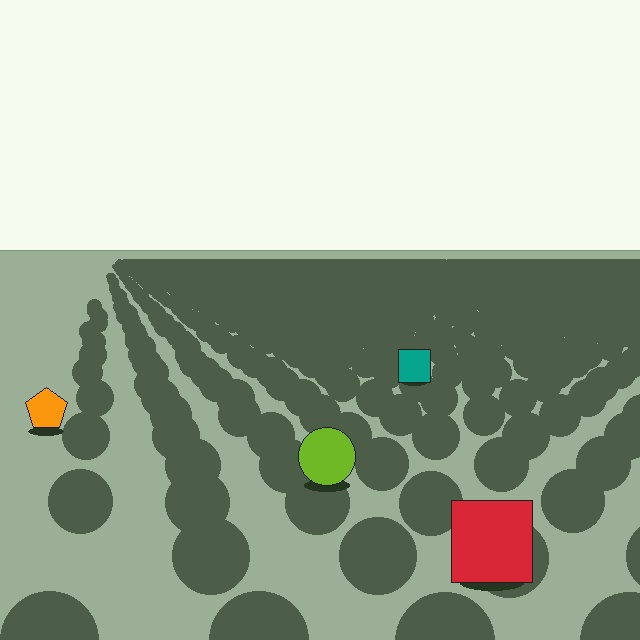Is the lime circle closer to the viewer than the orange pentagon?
Yes. The lime circle is closer — you can tell from the texture gradient: the ground texture is coarser near it.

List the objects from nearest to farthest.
From nearest to farthest: the red square, the lime circle, the orange pentagon, the teal square.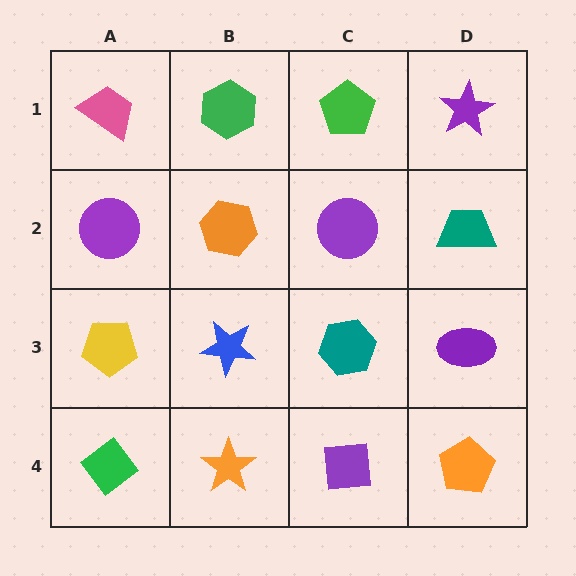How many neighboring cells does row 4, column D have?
2.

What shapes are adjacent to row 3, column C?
A purple circle (row 2, column C), a purple square (row 4, column C), a blue star (row 3, column B), a purple ellipse (row 3, column D).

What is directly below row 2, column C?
A teal hexagon.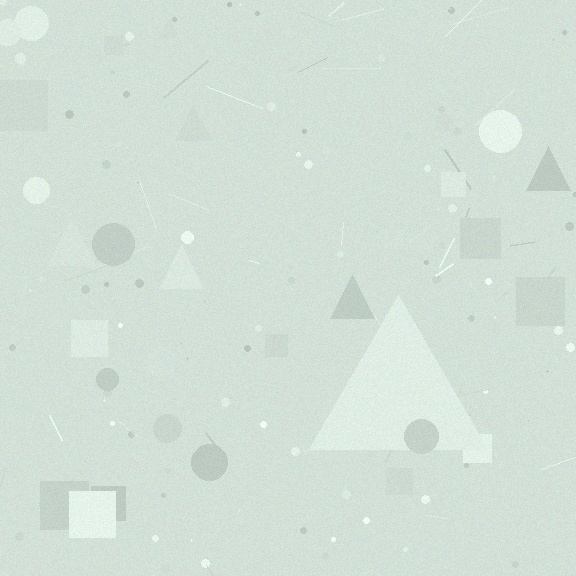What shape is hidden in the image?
A triangle is hidden in the image.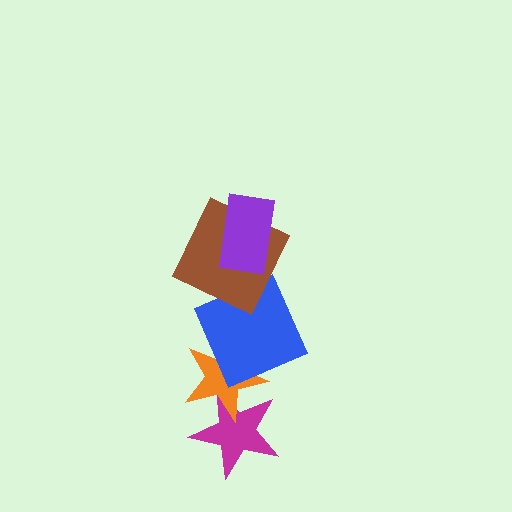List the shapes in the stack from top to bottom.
From top to bottom: the purple rectangle, the brown square, the blue square, the orange star, the magenta star.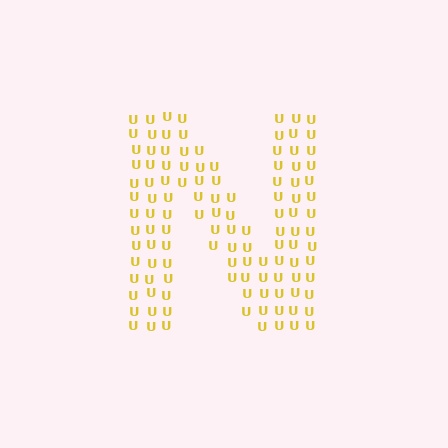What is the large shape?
The large shape is the letter N.